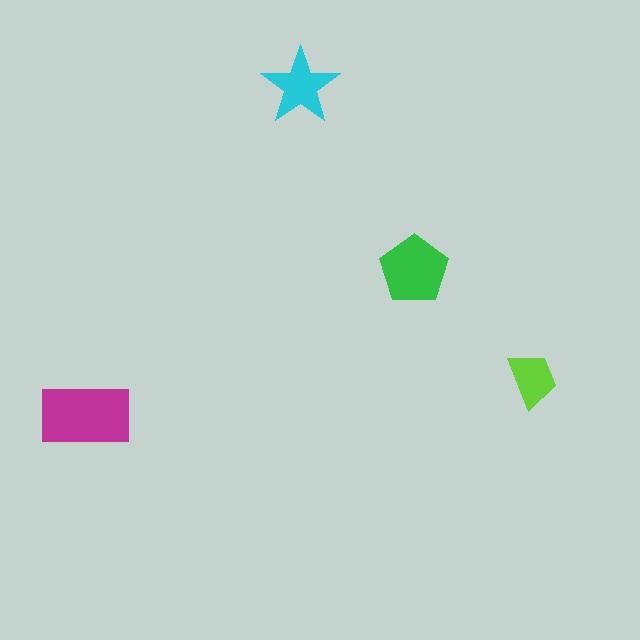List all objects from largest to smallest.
The magenta rectangle, the green pentagon, the cyan star, the lime trapezoid.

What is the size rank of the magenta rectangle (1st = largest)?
1st.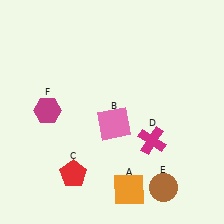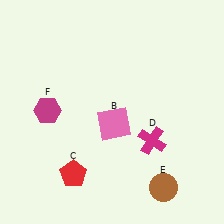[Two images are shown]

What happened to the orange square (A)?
The orange square (A) was removed in Image 2. It was in the bottom-right area of Image 1.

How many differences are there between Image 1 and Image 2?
There is 1 difference between the two images.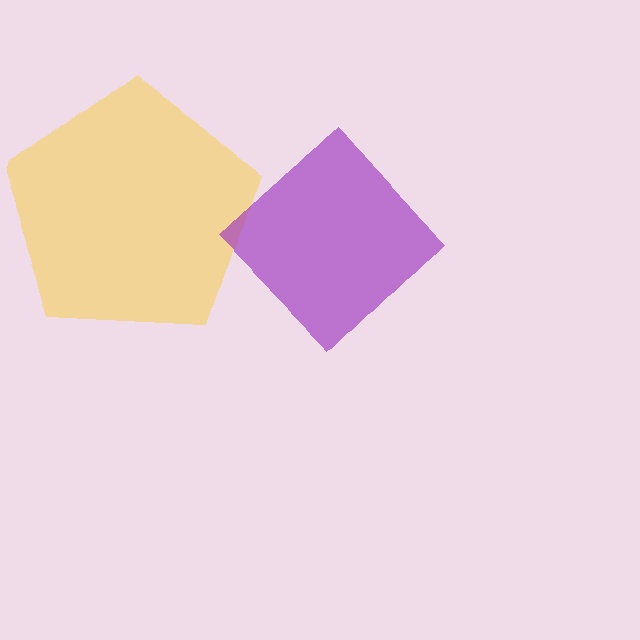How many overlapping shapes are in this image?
There are 2 overlapping shapes in the image.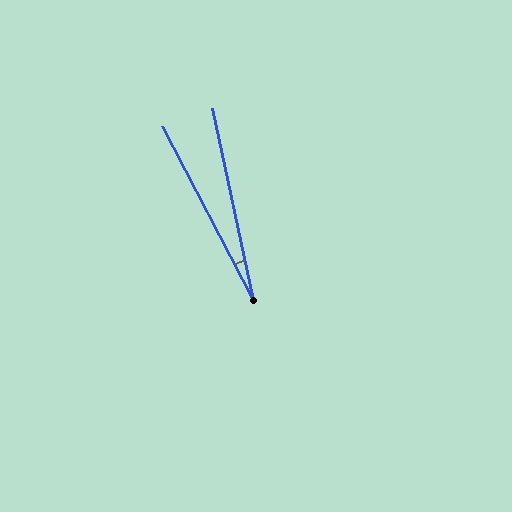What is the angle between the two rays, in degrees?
Approximately 15 degrees.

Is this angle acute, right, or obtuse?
It is acute.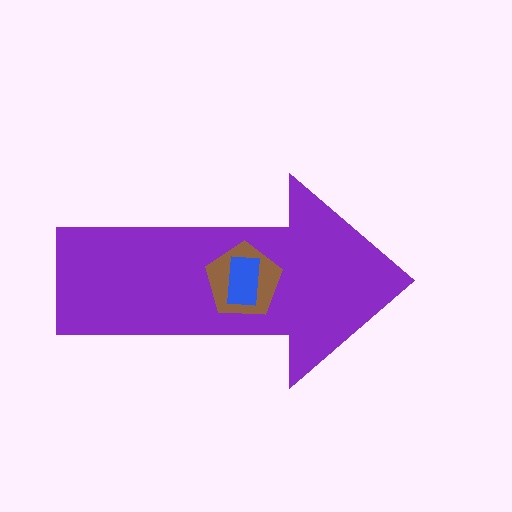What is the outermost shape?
The purple arrow.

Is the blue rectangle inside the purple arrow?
Yes.